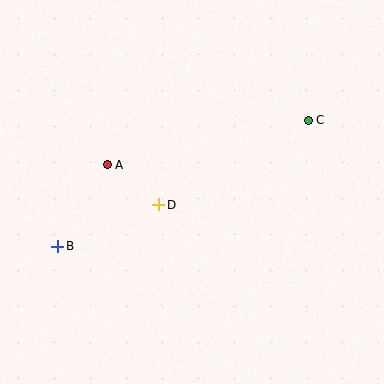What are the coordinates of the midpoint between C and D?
The midpoint between C and D is at (234, 162).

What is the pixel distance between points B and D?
The distance between B and D is 109 pixels.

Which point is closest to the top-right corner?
Point C is closest to the top-right corner.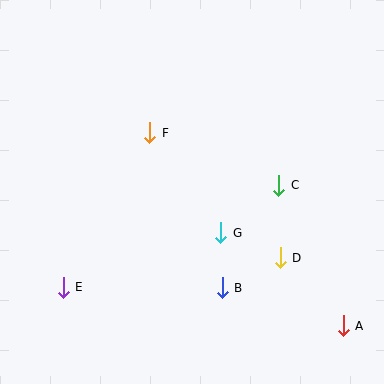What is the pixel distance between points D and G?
The distance between D and G is 65 pixels.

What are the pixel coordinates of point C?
Point C is at (279, 185).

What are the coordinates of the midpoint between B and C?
The midpoint between B and C is at (251, 237).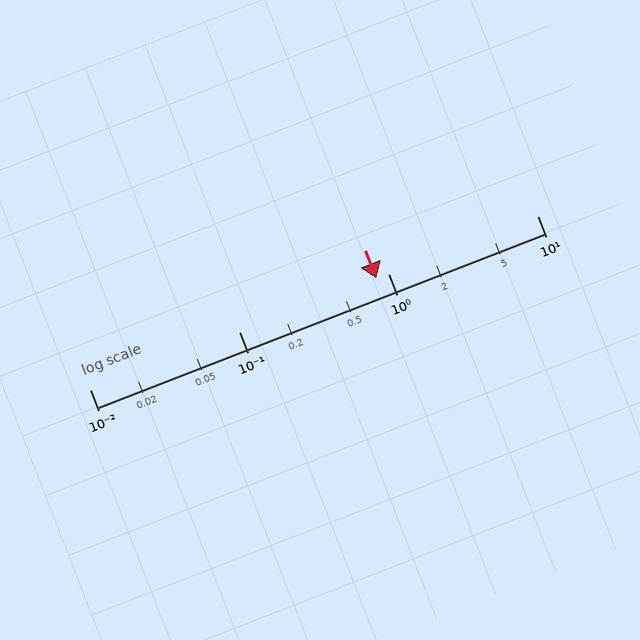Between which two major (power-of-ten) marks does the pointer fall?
The pointer is between 0.1 and 1.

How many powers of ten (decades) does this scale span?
The scale spans 3 decades, from 0.01 to 10.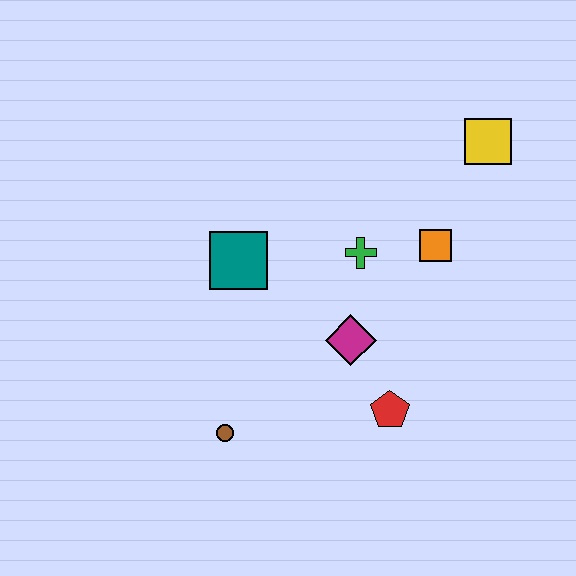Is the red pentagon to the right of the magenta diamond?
Yes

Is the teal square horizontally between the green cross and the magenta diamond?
No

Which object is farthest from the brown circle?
The yellow square is farthest from the brown circle.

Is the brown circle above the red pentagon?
No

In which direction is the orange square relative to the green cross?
The orange square is to the right of the green cross.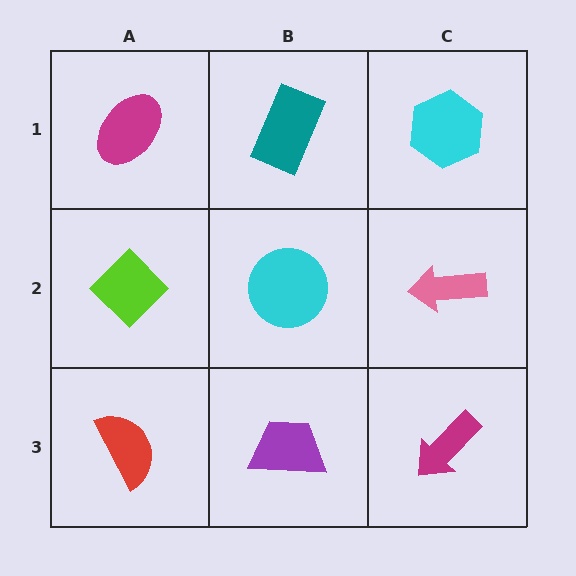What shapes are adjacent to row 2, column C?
A cyan hexagon (row 1, column C), a magenta arrow (row 3, column C), a cyan circle (row 2, column B).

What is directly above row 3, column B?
A cyan circle.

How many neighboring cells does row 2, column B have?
4.